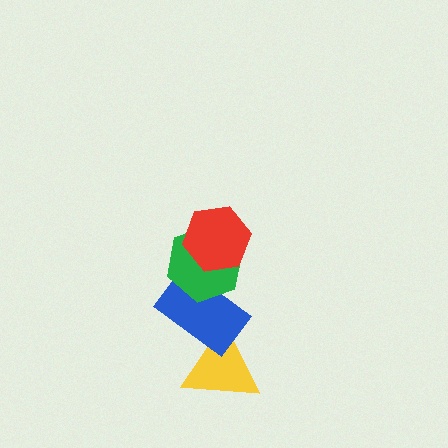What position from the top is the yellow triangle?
The yellow triangle is 4th from the top.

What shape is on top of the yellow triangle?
The blue rectangle is on top of the yellow triangle.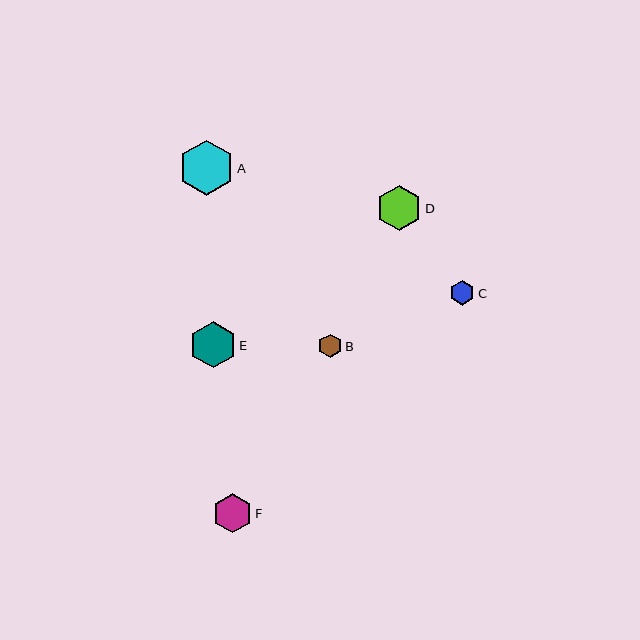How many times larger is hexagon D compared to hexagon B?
Hexagon D is approximately 1.9 times the size of hexagon B.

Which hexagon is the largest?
Hexagon A is the largest with a size of approximately 55 pixels.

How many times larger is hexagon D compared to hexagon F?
Hexagon D is approximately 1.2 times the size of hexagon F.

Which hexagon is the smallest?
Hexagon B is the smallest with a size of approximately 24 pixels.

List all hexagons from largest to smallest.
From largest to smallest: A, E, D, F, C, B.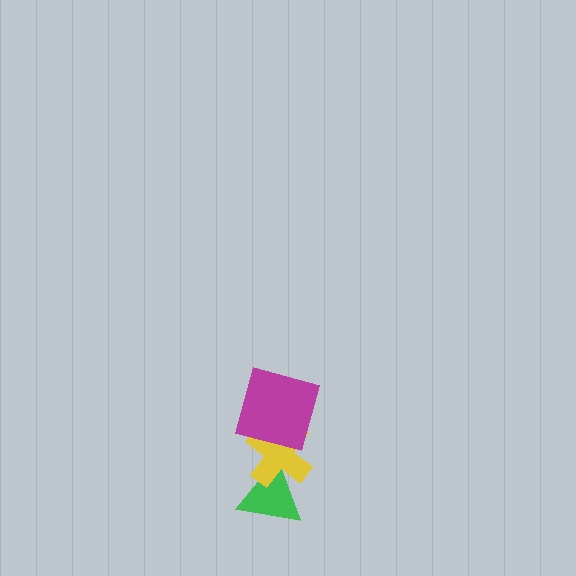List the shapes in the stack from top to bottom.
From top to bottom: the magenta square, the yellow cross, the green triangle.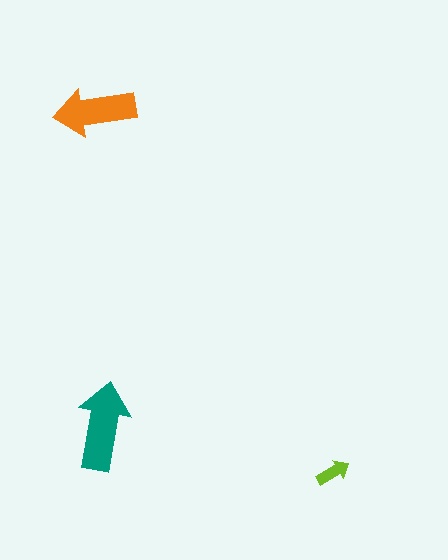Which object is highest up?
The orange arrow is topmost.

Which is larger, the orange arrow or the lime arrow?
The orange one.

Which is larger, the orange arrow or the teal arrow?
The teal one.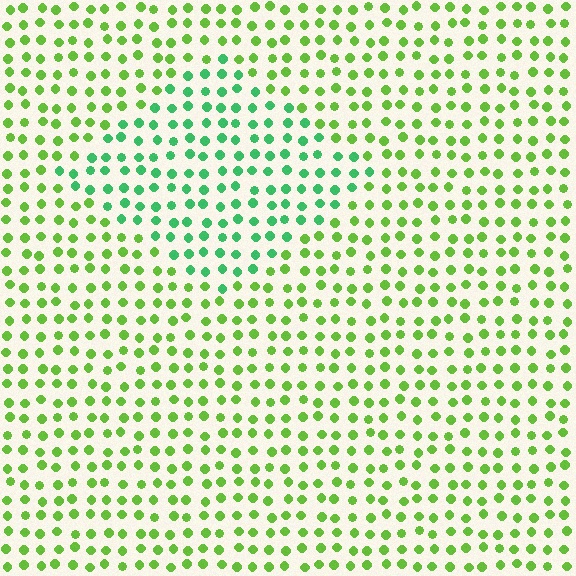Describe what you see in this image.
The image is filled with small lime elements in a uniform arrangement. A diamond-shaped region is visible where the elements are tinted to a slightly different hue, forming a subtle color boundary.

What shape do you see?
I see a diamond.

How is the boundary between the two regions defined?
The boundary is defined purely by a slight shift in hue (about 40 degrees). Spacing, size, and orientation are identical on both sides.